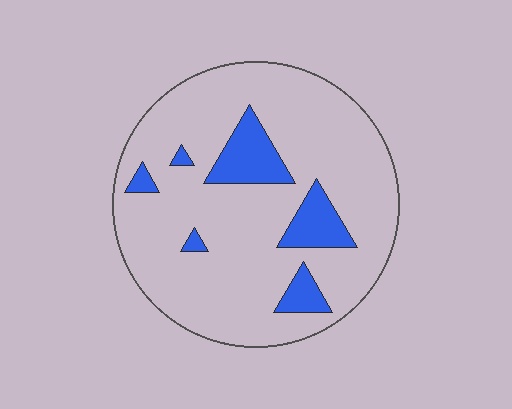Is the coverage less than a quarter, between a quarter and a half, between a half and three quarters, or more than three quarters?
Less than a quarter.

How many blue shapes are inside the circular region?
6.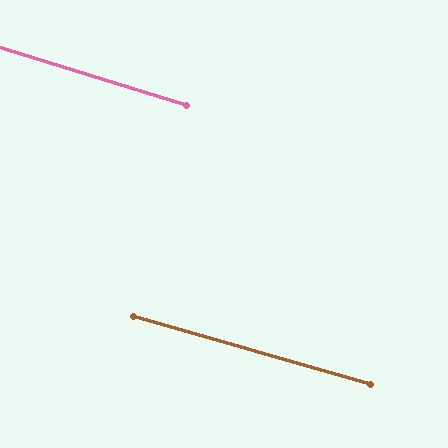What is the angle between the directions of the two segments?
Approximately 1 degree.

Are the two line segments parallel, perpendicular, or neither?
Parallel — their directions differ by only 1.0°.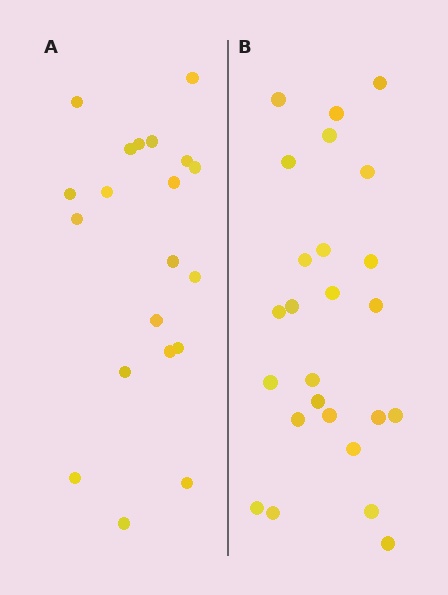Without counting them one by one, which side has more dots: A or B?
Region B (the right region) has more dots.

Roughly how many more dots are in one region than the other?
Region B has about 5 more dots than region A.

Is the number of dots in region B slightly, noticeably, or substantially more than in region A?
Region B has noticeably more, but not dramatically so. The ratio is roughly 1.2 to 1.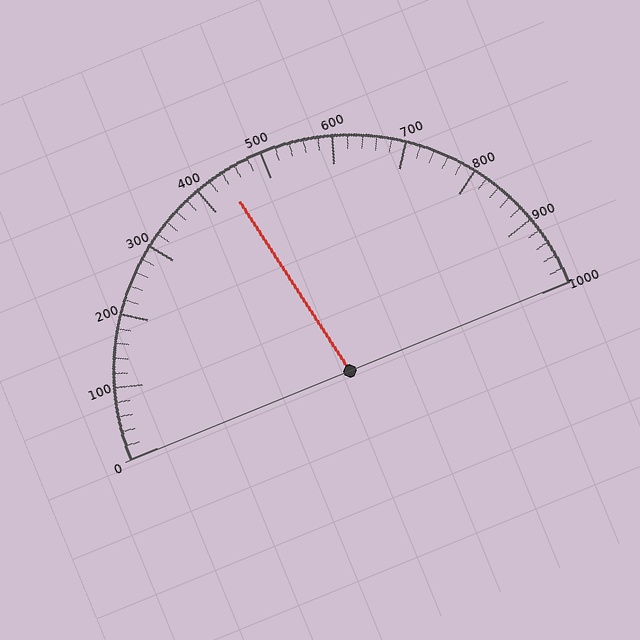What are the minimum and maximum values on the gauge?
The gauge ranges from 0 to 1000.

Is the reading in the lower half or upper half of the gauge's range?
The reading is in the lower half of the range (0 to 1000).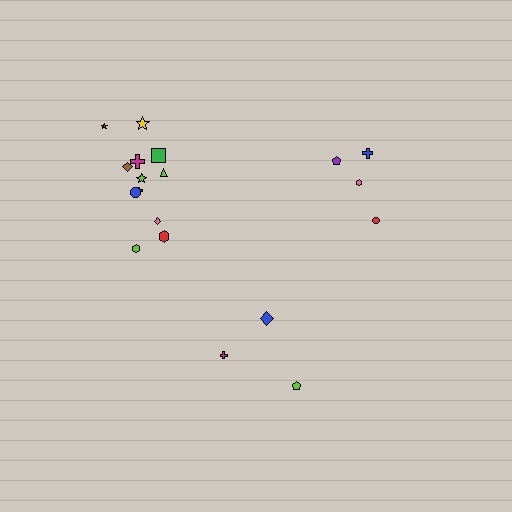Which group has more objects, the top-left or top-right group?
The top-left group.